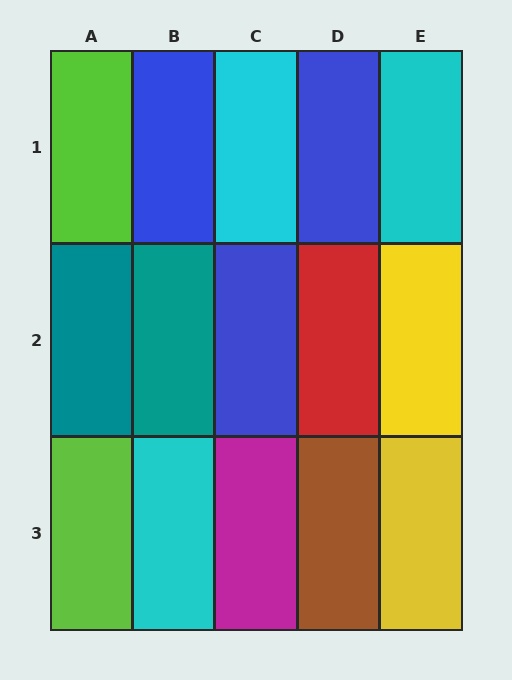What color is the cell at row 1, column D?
Blue.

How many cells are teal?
2 cells are teal.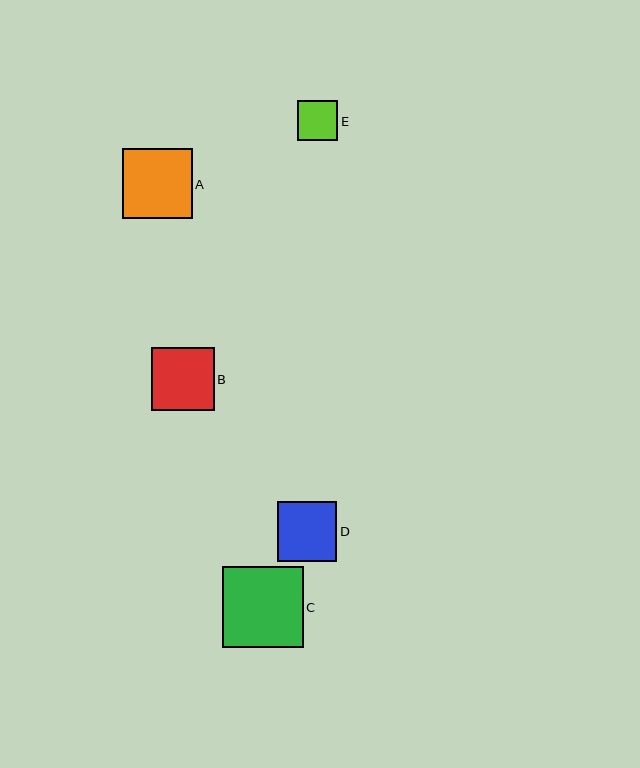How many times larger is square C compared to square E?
Square C is approximately 2.0 times the size of square E.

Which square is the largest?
Square C is the largest with a size of approximately 81 pixels.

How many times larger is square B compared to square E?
Square B is approximately 1.6 times the size of square E.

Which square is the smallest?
Square E is the smallest with a size of approximately 40 pixels.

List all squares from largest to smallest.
From largest to smallest: C, A, B, D, E.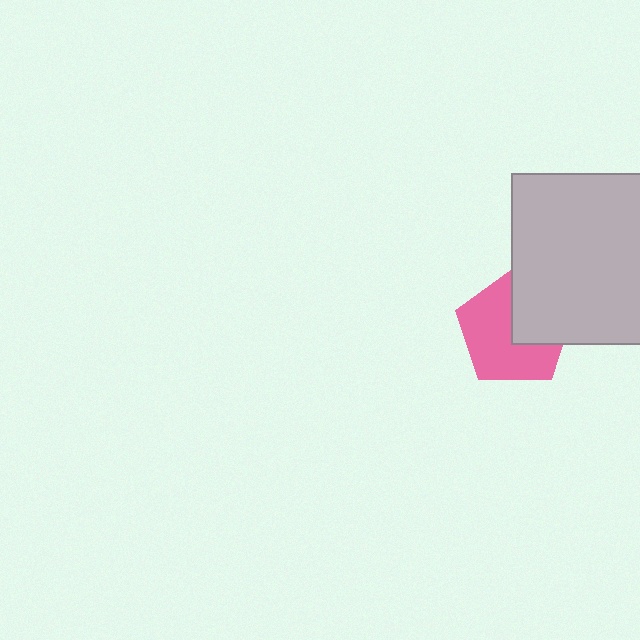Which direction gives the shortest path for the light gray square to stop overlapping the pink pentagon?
Moving toward the upper-right gives the shortest separation.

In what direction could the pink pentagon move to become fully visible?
The pink pentagon could move toward the lower-left. That would shift it out from behind the light gray square entirely.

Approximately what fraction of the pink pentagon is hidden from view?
Roughly 37% of the pink pentagon is hidden behind the light gray square.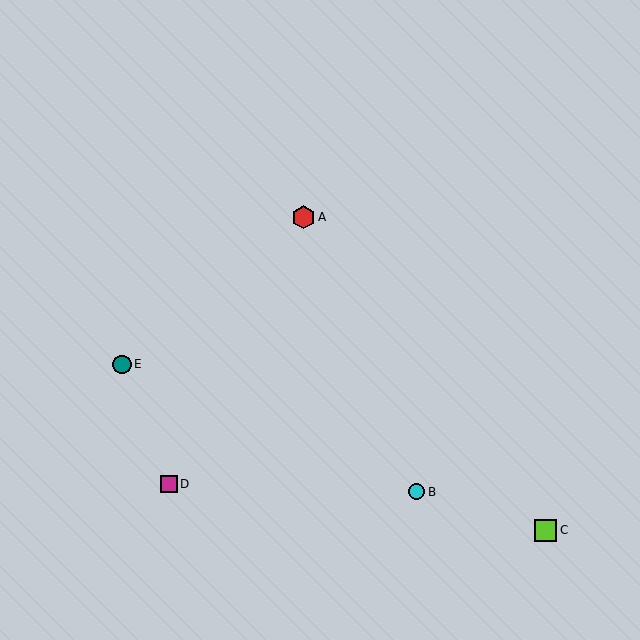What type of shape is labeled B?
Shape B is a cyan circle.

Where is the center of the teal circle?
The center of the teal circle is at (122, 364).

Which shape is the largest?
The red hexagon (labeled A) is the largest.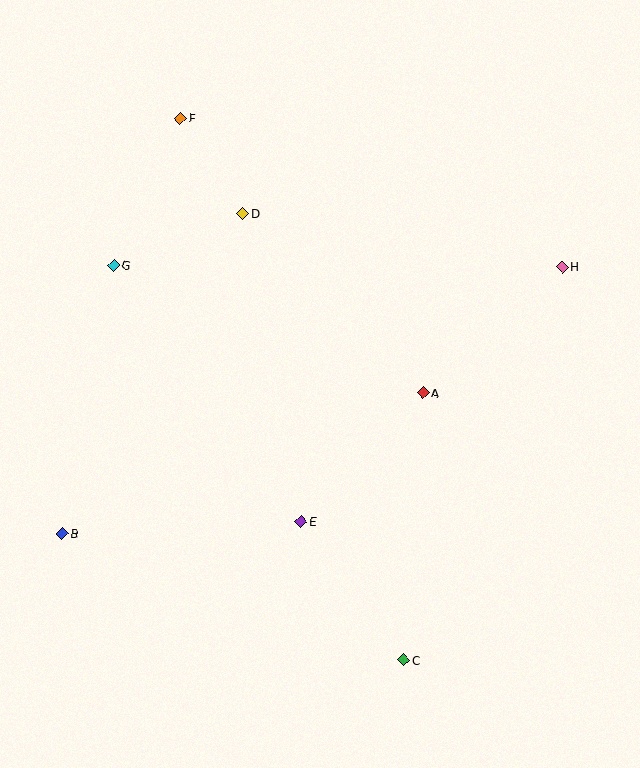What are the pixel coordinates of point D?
Point D is at (243, 213).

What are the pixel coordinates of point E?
Point E is at (301, 521).